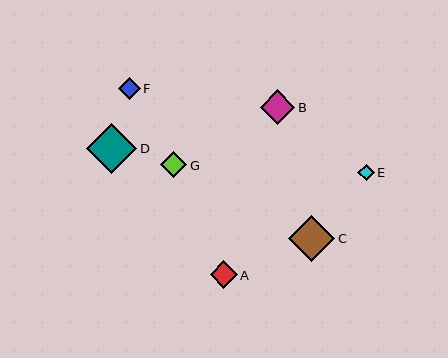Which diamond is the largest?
Diamond D is the largest with a size of approximately 50 pixels.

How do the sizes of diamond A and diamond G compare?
Diamond A and diamond G are approximately the same size.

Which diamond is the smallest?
Diamond E is the smallest with a size of approximately 17 pixels.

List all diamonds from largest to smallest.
From largest to smallest: D, C, B, A, G, F, E.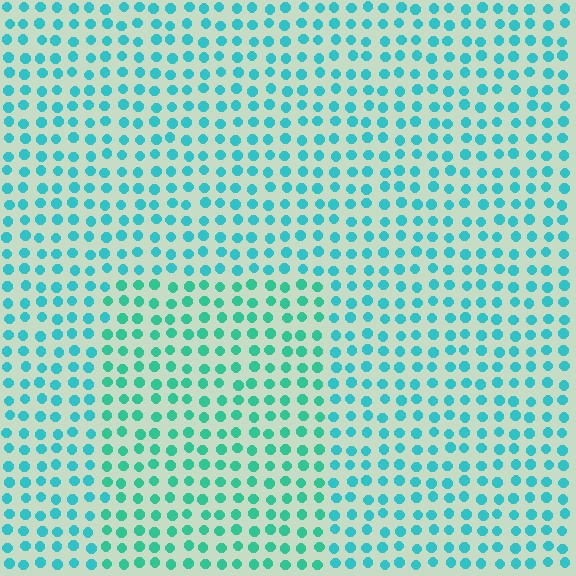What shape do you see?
I see a rectangle.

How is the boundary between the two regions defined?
The boundary is defined purely by a slight shift in hue (about 22 degrees). Spacing, size, and orientation are identical on both sides.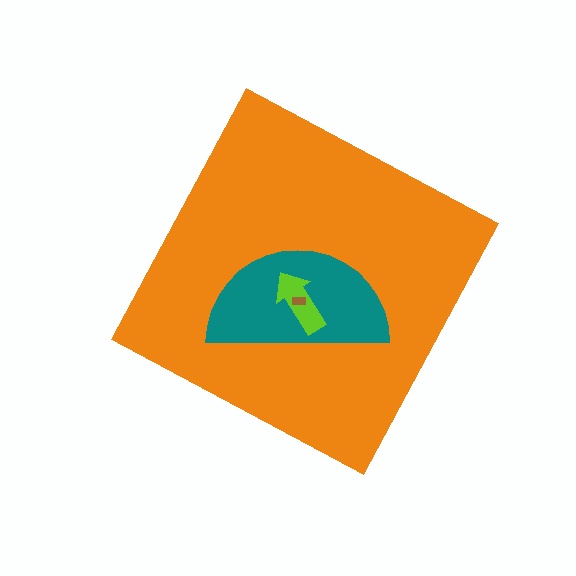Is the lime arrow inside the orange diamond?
Yes.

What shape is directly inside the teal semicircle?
The lime arrow.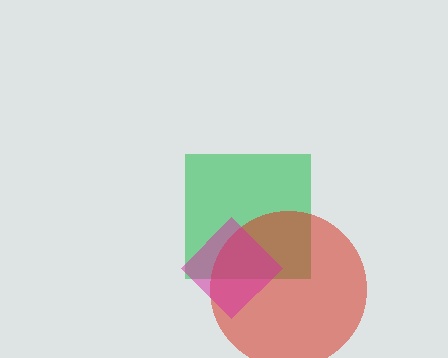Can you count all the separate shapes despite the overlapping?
Yes, there are 3 separate shapes.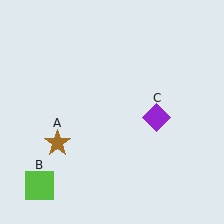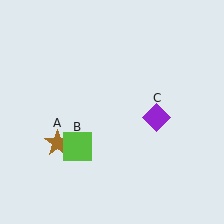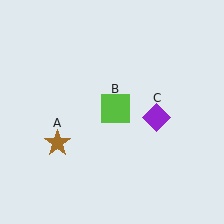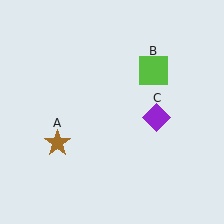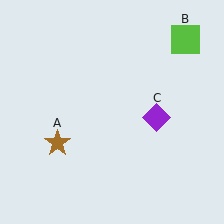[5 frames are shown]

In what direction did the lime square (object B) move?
The lime square (object B) moved up and to the right.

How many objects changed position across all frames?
1 object changed position: lime square (object B).